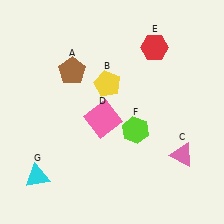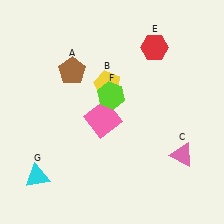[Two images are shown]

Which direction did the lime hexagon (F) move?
The lime hexagon (F) moved up.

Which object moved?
The lime hexagon (F) moved up.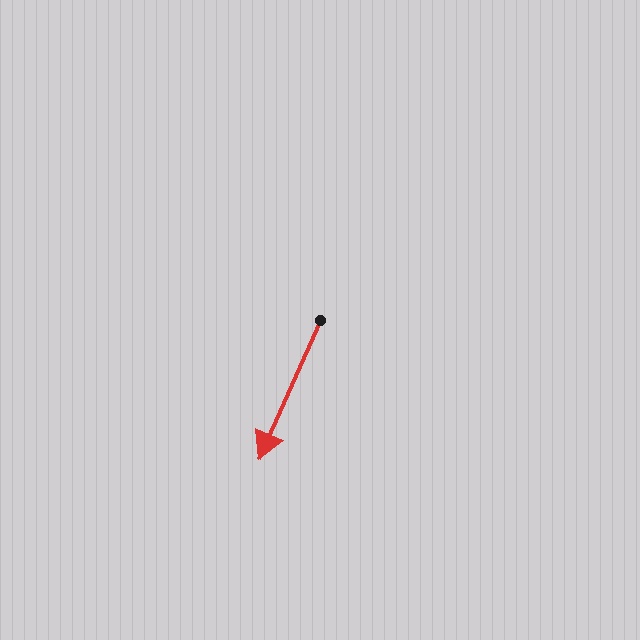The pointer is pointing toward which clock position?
Roughly 7 o'clock.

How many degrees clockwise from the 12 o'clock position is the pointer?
Approximately 204 degrees.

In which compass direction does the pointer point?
Southwest.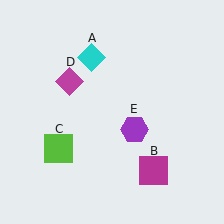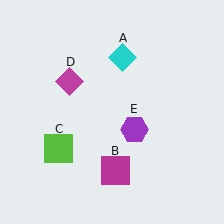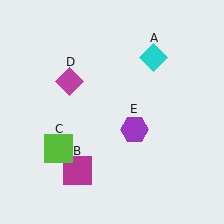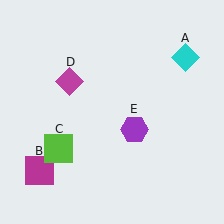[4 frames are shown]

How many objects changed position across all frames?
2 objects changed position: cyan diamond (object A), magenta square (object B).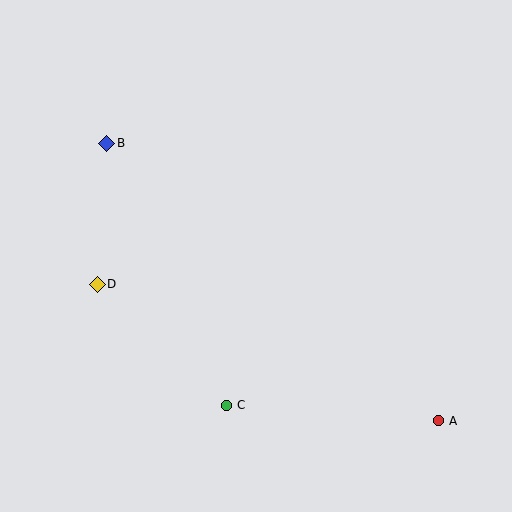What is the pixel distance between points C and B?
The distance between C and B is 288 pixels.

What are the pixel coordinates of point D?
Point D is at (97, 284).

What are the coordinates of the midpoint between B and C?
The midpoint between B and C is at (167, 274).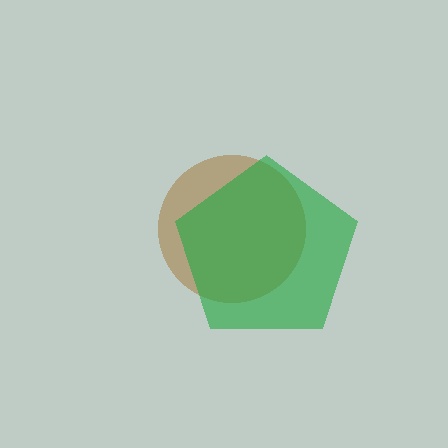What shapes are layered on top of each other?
The layered shapes are: a brown circle, a green pentagon.